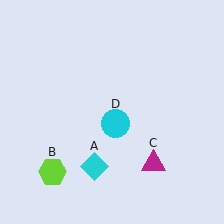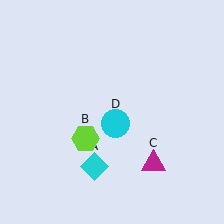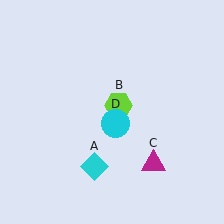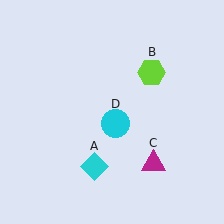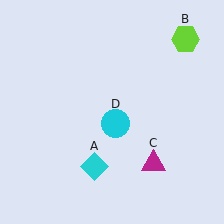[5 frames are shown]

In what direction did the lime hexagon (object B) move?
The lime hexagon (object B) moved up and to the right.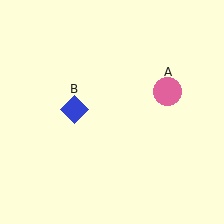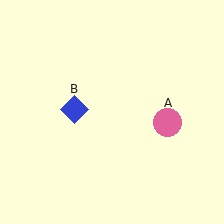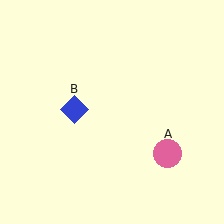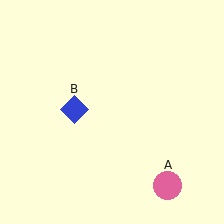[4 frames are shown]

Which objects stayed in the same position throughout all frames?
Blue diamond (object B) remained stationary.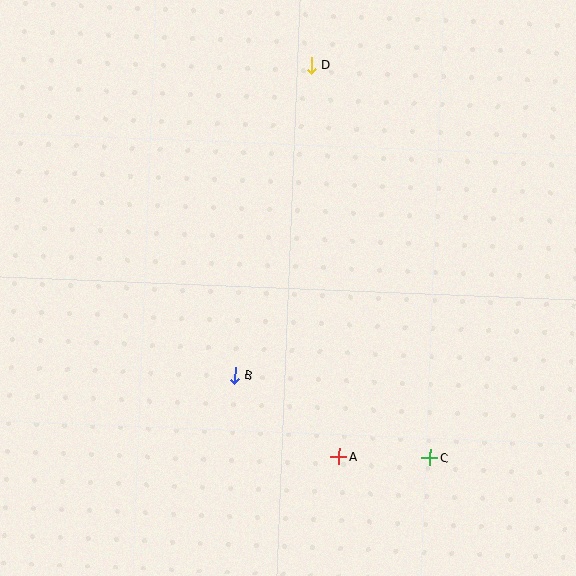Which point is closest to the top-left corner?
Point D is closest to the top-left corner.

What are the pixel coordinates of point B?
Point B is at (235, 375).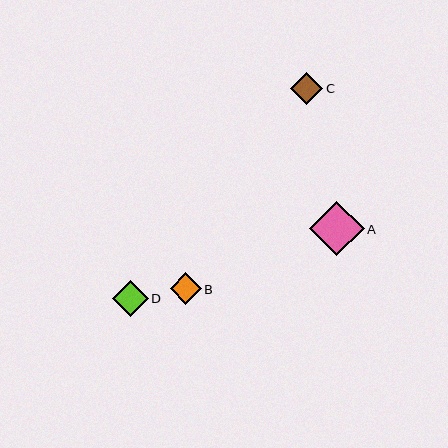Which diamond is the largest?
Diamond A is the largest with a size of approximately 55 pixels.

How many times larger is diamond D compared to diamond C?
Diamond D is approximately 1.1 times the size of diamond C.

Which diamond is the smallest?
Diamond B is the smallest with a size of approximately 31 pixels.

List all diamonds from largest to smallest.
From largest to smallest: A, D, C, B.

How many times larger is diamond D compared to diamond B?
Diamond D is approximately 1.1 times the size of diamond B.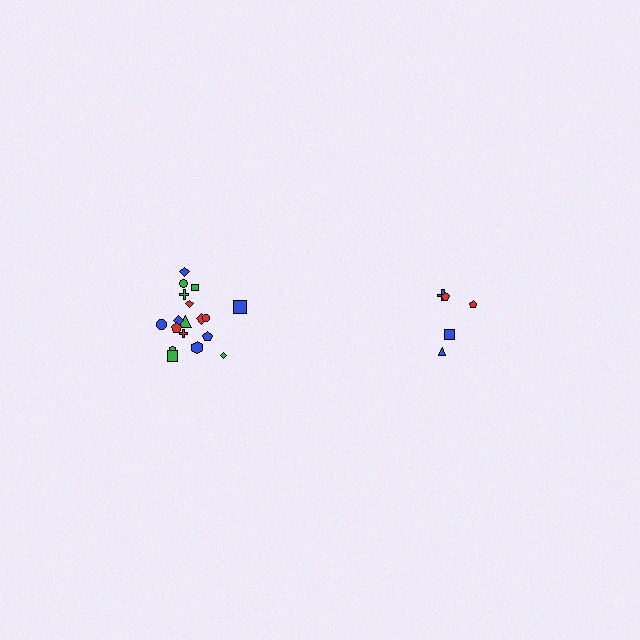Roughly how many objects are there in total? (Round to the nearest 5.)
Roughly 25 objects in total.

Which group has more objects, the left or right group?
The left group.